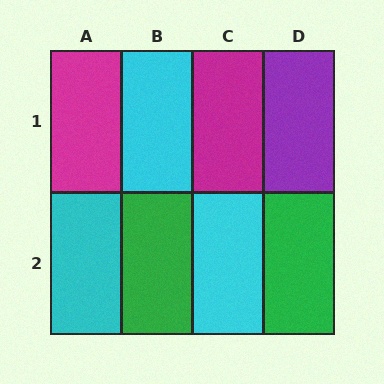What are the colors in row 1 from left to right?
Magenta, cyan, magenta, purple.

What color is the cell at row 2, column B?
Green.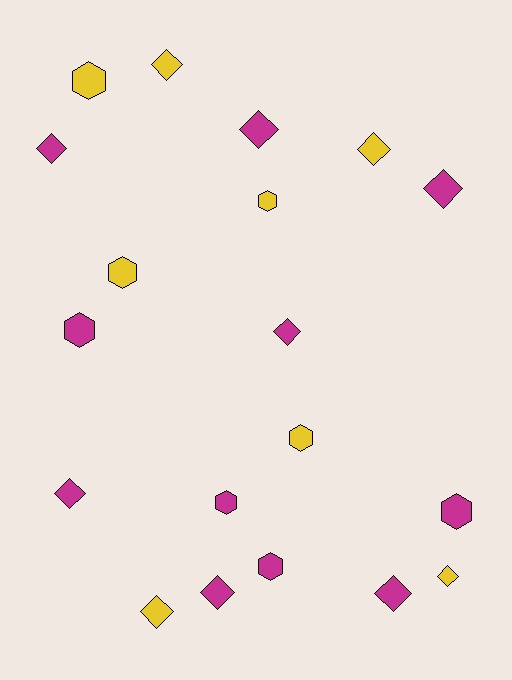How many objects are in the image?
There are 19 objects.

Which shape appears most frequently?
Diamond, with 11 objects.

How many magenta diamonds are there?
There are 7 magenta diamonds.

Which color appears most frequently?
Magenta, with 11 objects.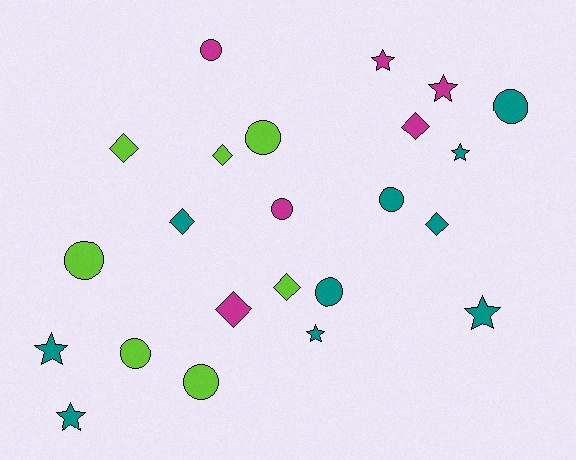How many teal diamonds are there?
There are 2 teal diamonds.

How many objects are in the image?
There are 23 objects.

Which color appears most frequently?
Teal, with 10 objects.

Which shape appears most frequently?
Circle, with 9 objects.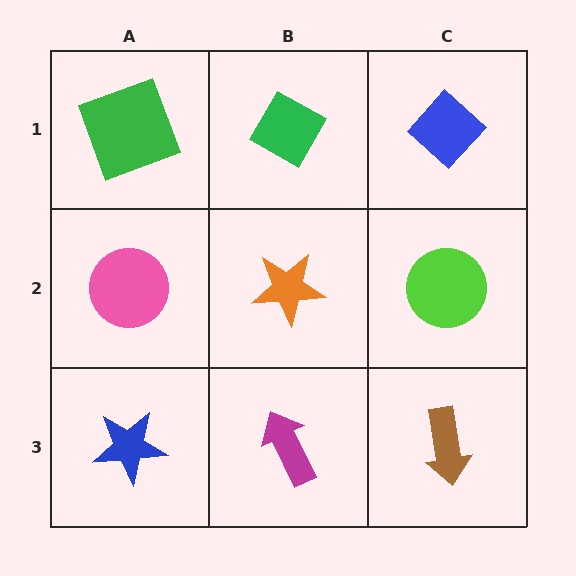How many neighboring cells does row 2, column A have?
3.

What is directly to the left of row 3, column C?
A magenta arrow.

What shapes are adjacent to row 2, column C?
A blue diamond (row 1, column C), a brown arrow (row 3, column C), an orange star (row 2, column B).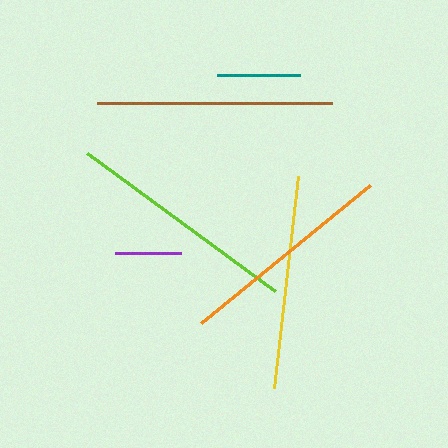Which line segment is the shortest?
The purple line is the shortest at approximately 65 pixels.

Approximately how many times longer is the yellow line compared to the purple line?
The yellow line is approximately 3.3 times the length of the purple line.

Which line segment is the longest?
The brown line is the longest at approximately 234 pixels.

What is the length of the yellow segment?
The yellow segment is approximately 213 pixels long.